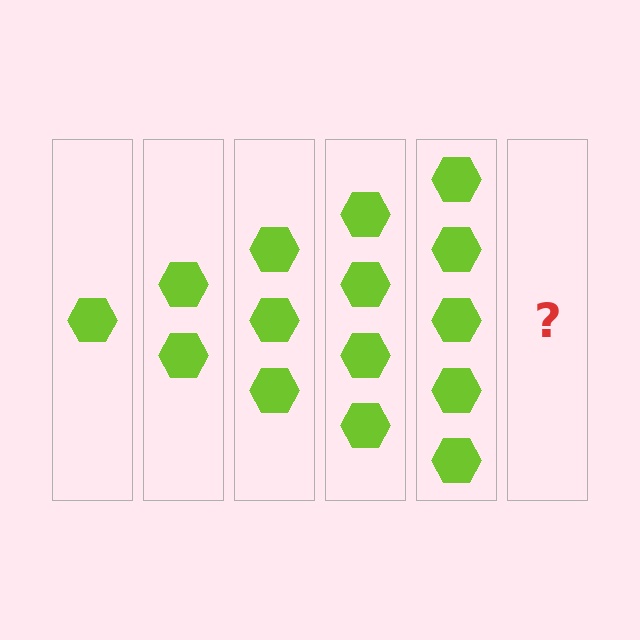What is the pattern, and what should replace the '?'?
The pattern is that each step adds one more hexagon. The '?' should be 6 hexagons.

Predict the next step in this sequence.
The next step is 6 hexagons.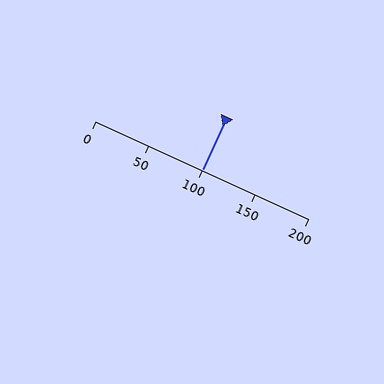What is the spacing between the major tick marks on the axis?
The major ticks are spaced 50 apart.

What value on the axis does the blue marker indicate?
The marker indicates approximately 100.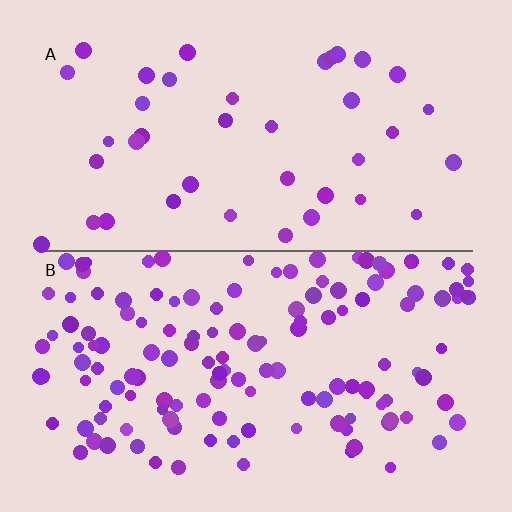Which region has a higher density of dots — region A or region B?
B (the bottom).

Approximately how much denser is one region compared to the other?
Approximately 3.5× — region B over region A.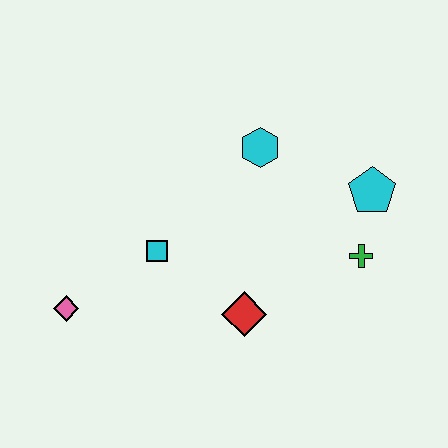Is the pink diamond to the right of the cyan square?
No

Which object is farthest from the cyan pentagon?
The pink diamond is farthest from the cyan pentagon.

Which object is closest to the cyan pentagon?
The green cross is closest to the cyan pentagon.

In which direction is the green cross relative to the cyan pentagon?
The green cross is below the cyan pentagon.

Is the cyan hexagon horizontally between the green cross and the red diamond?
Yes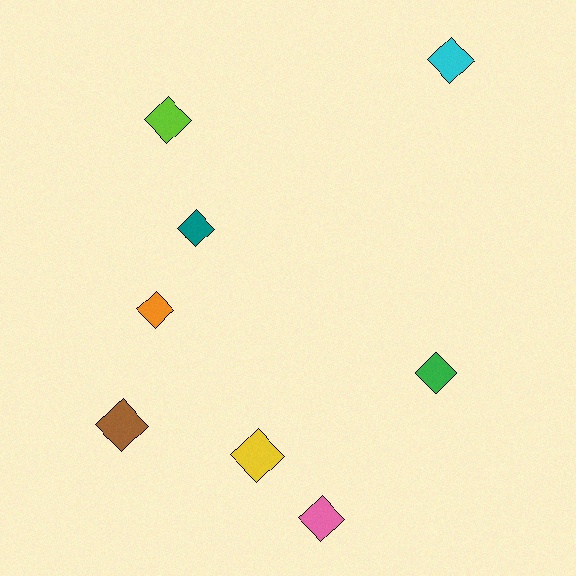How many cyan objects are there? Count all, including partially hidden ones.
There is 1 cyan object.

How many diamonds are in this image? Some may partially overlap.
There are 8 diamonds.